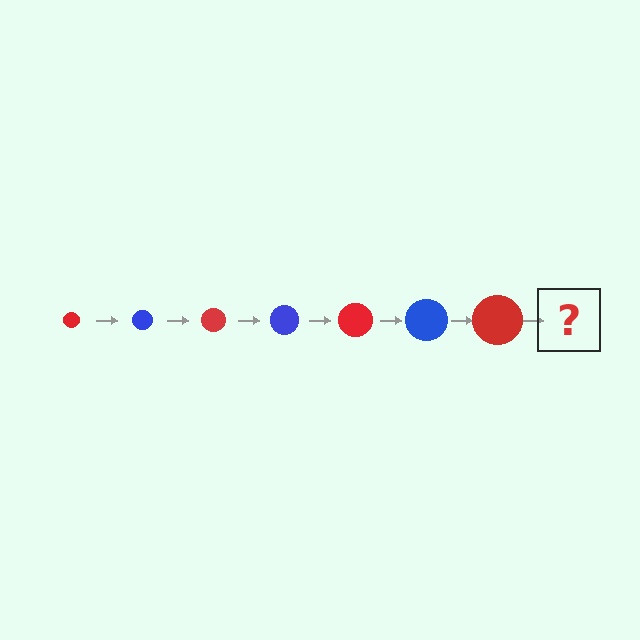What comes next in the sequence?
The next element should be a blue circle, larger than the previous one.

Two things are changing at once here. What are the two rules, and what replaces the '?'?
The two rules are that the circle grows larger each step and the color cycles through red and blue. The '?' should be a blue circle, larger than the previous one.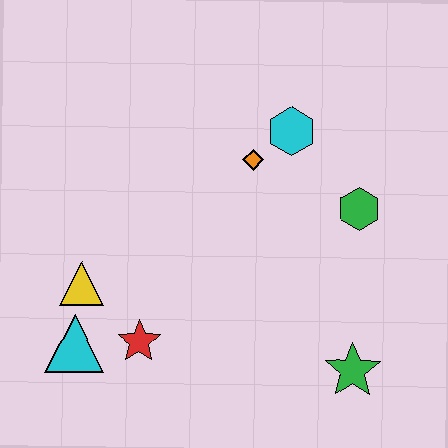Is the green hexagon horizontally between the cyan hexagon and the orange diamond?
No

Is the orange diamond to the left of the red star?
No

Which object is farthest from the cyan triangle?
The green hexagon is farthest from the cyan triangle.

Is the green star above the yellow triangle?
No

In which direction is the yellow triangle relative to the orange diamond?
The yellow triangle is to the left of the orange diamond.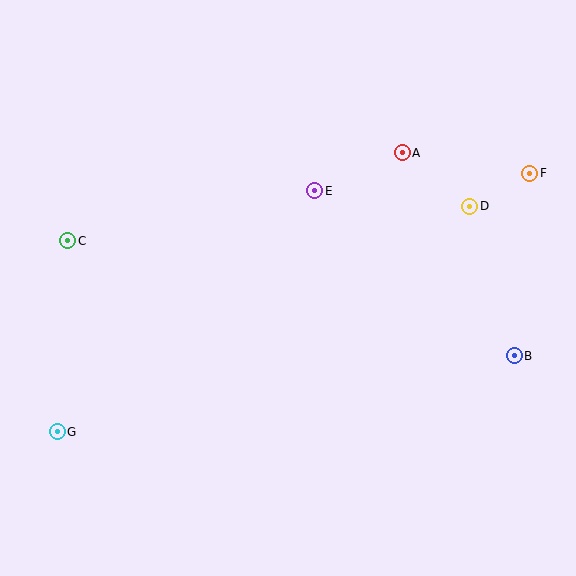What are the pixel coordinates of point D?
Point D is at (470, 206).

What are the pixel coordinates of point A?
Point A is at (402, 153).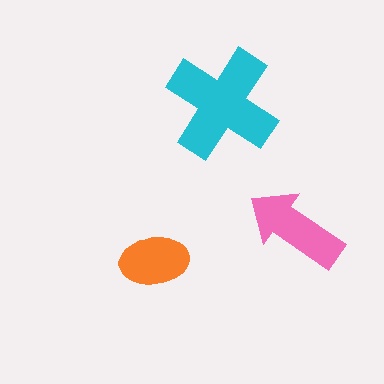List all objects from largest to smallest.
The cyan cross, the pink arrow, the orange ellipse.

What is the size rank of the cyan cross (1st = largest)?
1st.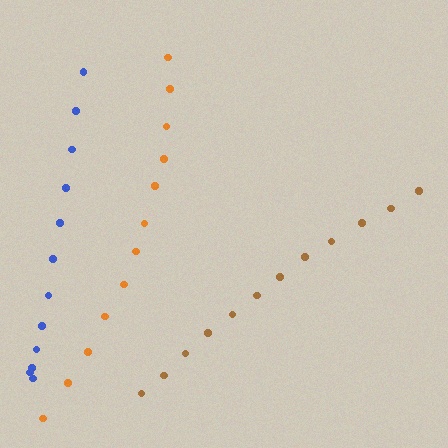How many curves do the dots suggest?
There are 3 distinct paths.